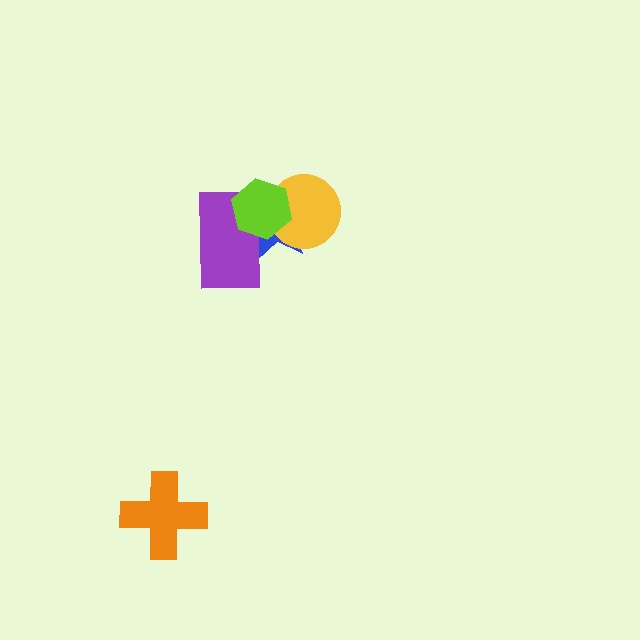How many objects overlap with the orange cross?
0 objects overlap with the orange cross.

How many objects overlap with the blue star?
3 objects overlap with the blue star.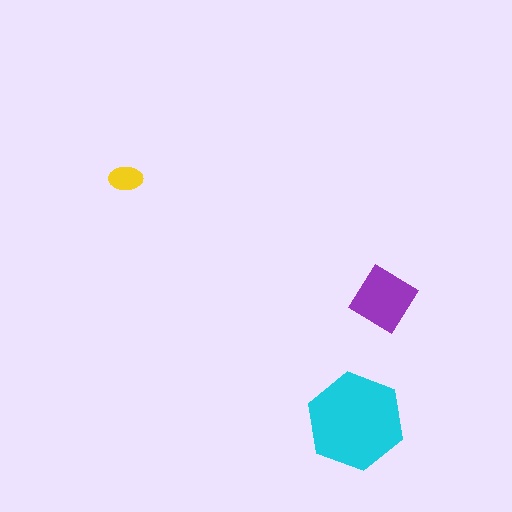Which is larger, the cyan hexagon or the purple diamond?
The cyan hexagon.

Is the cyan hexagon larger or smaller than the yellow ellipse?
Larger.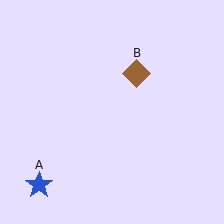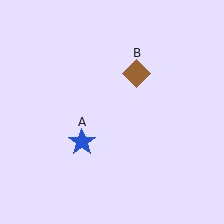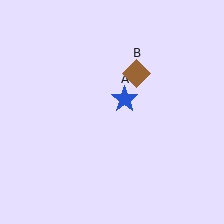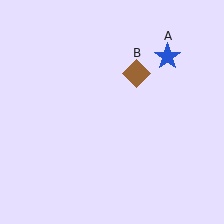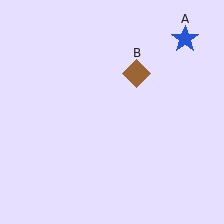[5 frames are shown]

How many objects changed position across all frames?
1 object changed position: blue star (object A).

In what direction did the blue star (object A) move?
The blue star (object A) moved up and to the right.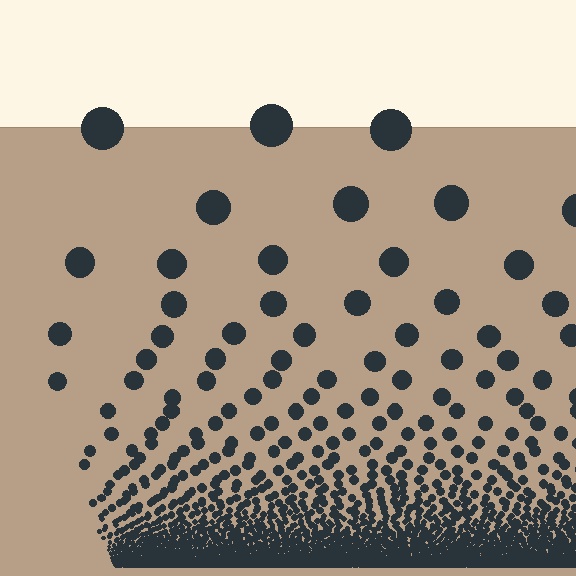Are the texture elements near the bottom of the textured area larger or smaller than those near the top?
Smaller. The gradient is inverted — elements near the bottom are smaller and denser.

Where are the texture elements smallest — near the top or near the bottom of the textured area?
Near the bottom.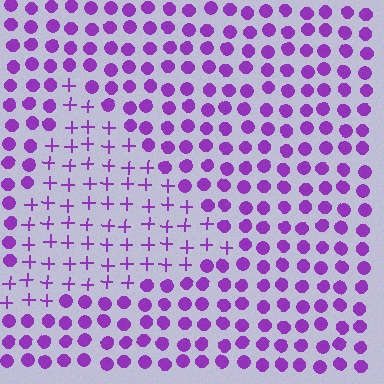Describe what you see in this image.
The image is filled with small purple elements arranged in a uniform grid. A triangle-shaped region contains plus signs, while the surrounding area contains circles. The boundary is defined purely by the change in element shape.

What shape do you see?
I see a triangle.